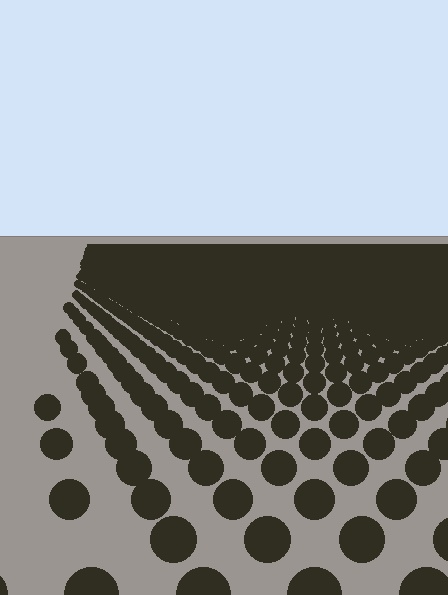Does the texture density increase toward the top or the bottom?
Density increases toward the top.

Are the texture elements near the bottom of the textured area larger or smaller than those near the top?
Larger. Near the bottom, elements are closer to the viewer and appear at a bigger on-screen size.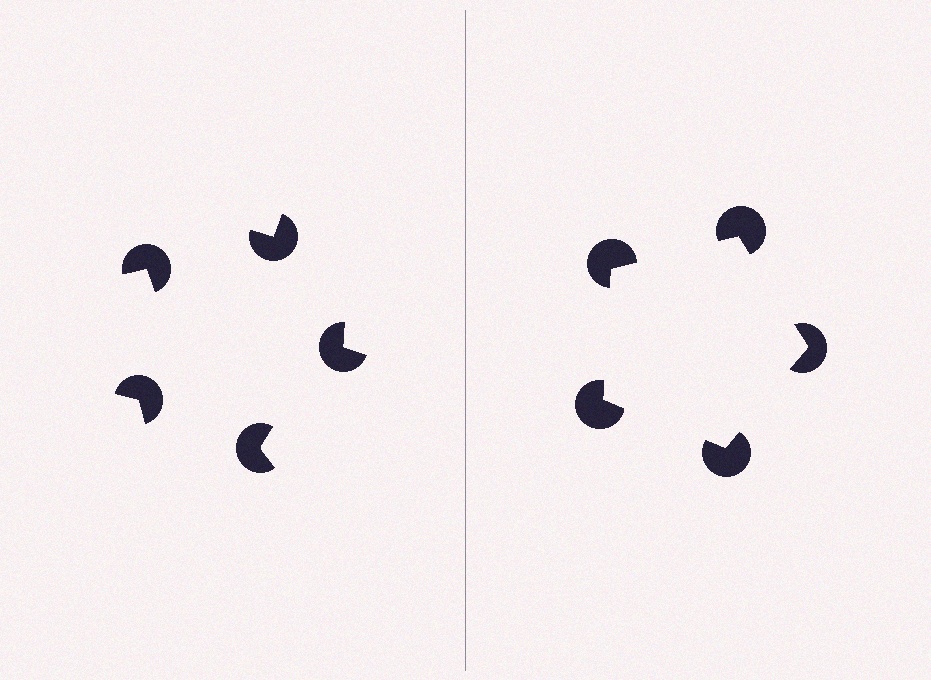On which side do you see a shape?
An illusory pentagon appears on the right side. On the left side the wedge cuts are rotated, so no coherent shape forms.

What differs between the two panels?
The pac-man discs are positioned identically on both sides; only the wedge orientations differ. On the right they align to a pentagon; on the left they are misaligned.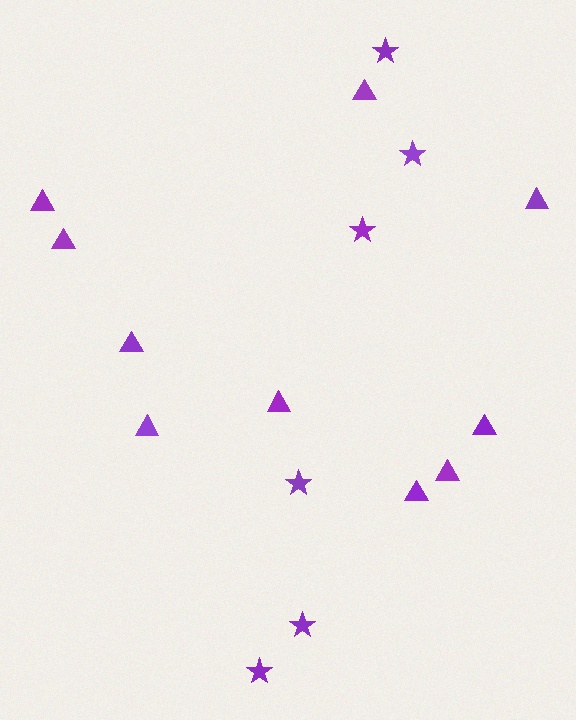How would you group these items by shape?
There are 2 groups: one group of triangles (10) and one group of stars (6).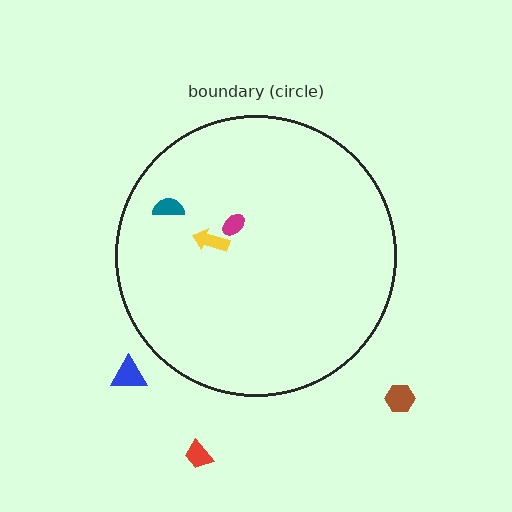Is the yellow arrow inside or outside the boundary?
Inside.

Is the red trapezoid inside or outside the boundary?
Outside.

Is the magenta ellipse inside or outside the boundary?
Inside.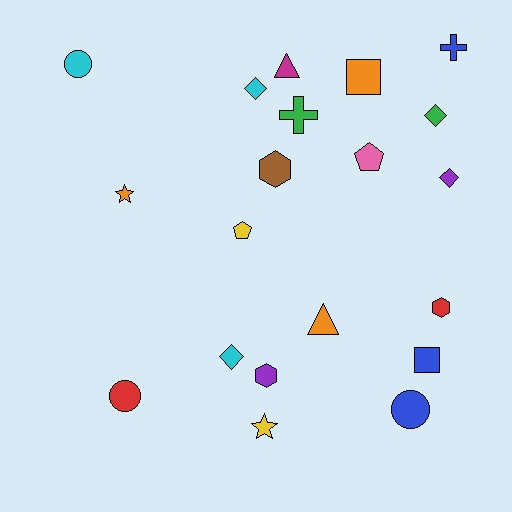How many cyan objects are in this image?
There are 3 cyan objects.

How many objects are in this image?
There are 20 objects.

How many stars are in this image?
There are 2 stars.